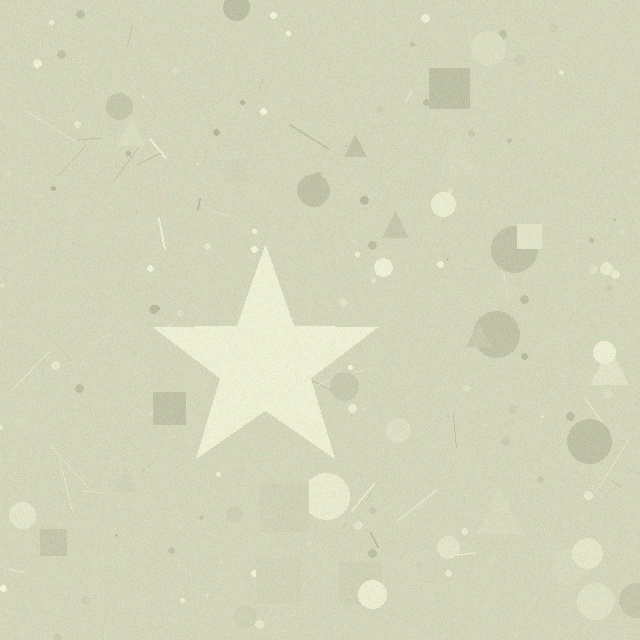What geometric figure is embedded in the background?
A star is embedded in the background.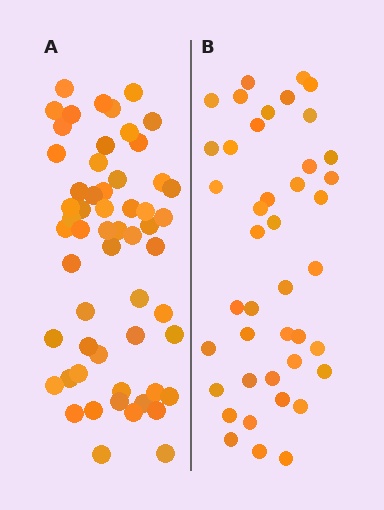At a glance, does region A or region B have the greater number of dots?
Region A (the left region) has more dots.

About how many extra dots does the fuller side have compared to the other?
Region A has approximately 15 more dots than region B.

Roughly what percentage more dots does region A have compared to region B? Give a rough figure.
About 35% more.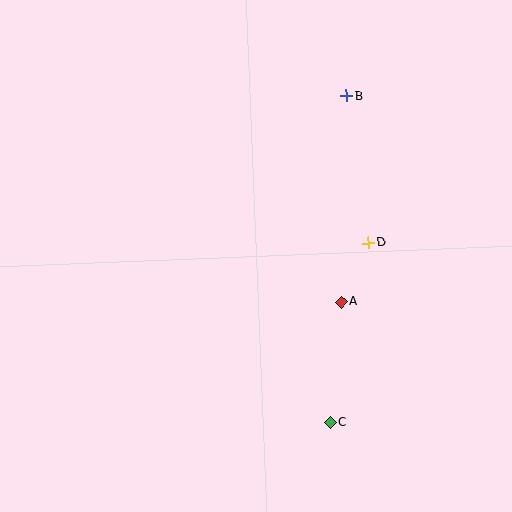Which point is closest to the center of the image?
Point A at (341, 302) is closest to the center.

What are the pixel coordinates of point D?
Point D is at (368, 243).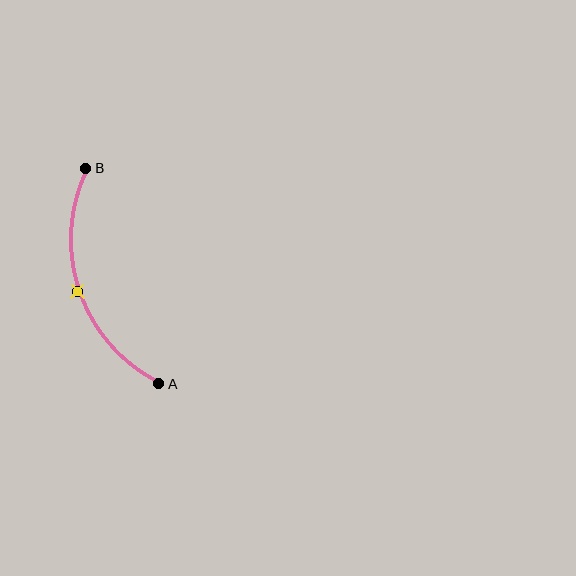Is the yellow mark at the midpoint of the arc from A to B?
Yes. The yellow mark lies on the arc at equal arc-length from both A and B — it is the arc midpoint.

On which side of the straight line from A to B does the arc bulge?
The arc bulges to the left of the straight line connecting A and B.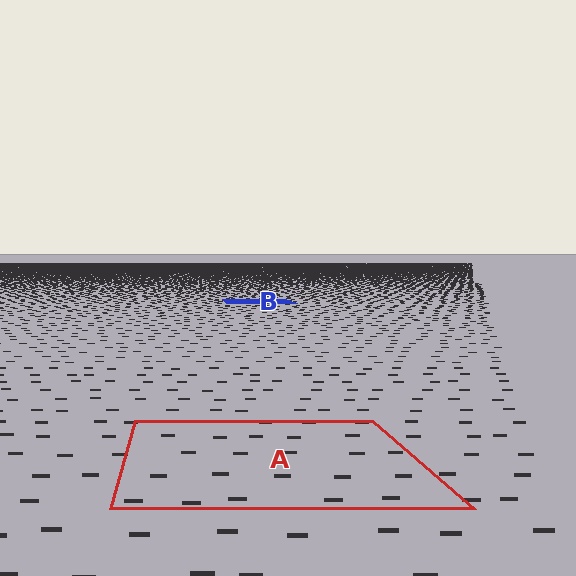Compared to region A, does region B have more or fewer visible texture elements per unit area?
Region B has more texture elements per unit area — they are packed more densely because it is farther away.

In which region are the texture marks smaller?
The texture marks are smaller in region B, because it is farther away.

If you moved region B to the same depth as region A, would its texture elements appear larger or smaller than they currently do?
They would appear larger. At a closer depth, the same texture elements are projected at a bigger on-screen size.